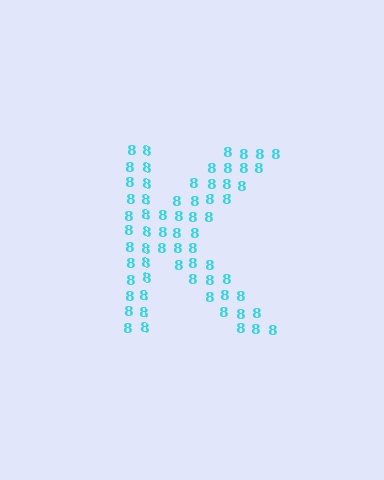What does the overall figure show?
The overall figure shows the letter K.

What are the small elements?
The small elements are digit 8's.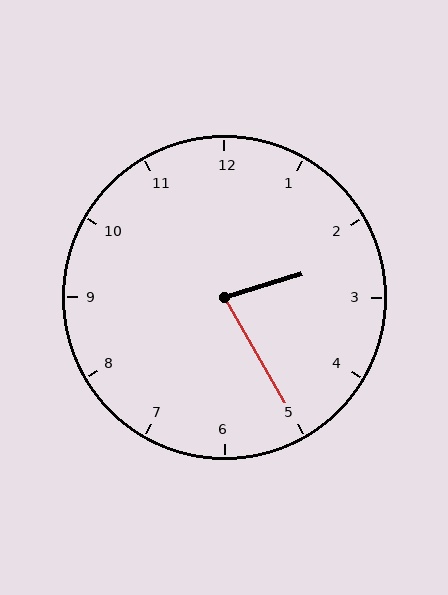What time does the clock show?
2:25.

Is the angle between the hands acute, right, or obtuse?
It is acute.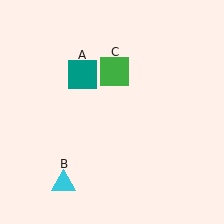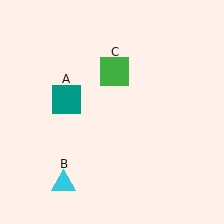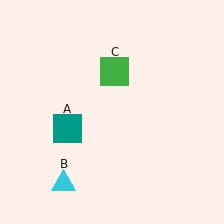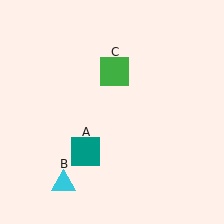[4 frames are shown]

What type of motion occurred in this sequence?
The teal square (object A) rotated counterclockwise around the center of the scene.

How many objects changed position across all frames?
1 object changed position: teal square (object A).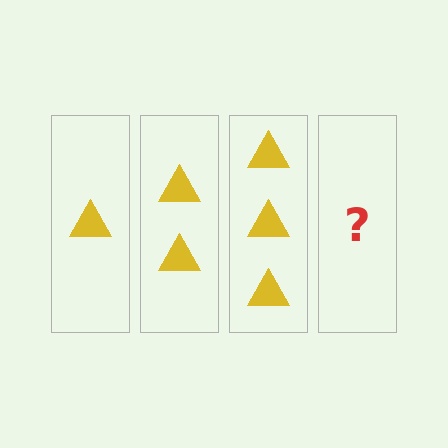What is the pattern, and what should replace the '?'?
The pattern is that each step adds one more triangle. The '?' should be 4 triangles.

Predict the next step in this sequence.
The next step is 4 triangles.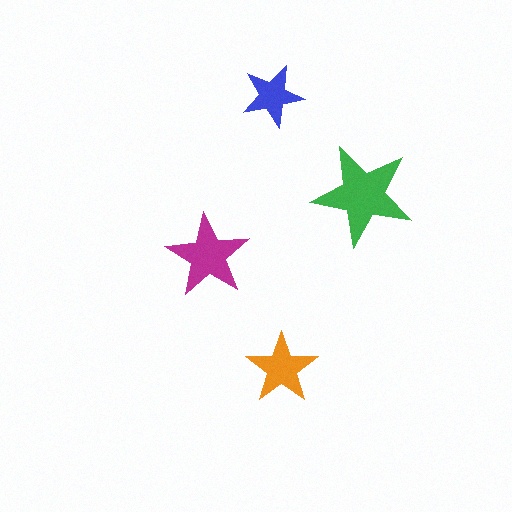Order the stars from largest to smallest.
the green one, the magenta one, the orange one, the blue one.